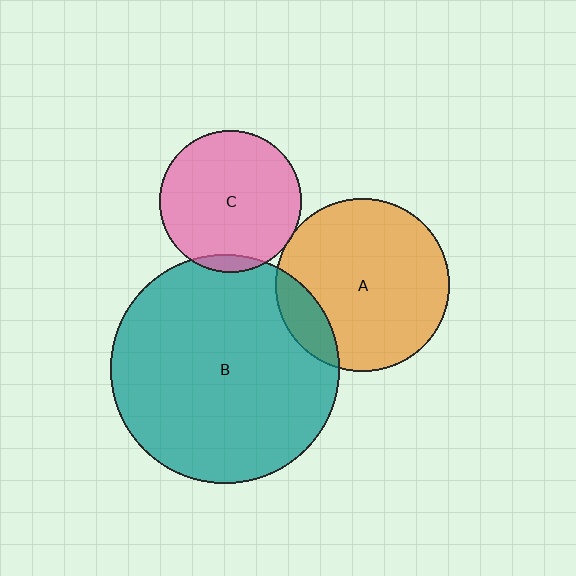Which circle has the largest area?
Circle B (teal).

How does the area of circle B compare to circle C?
Approximately 2.6 times.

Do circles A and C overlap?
Yes.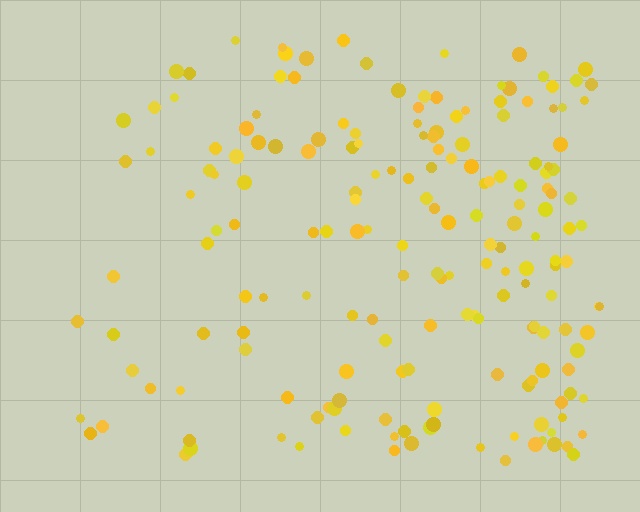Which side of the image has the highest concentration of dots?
The right.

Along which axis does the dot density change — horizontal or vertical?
Horizontal.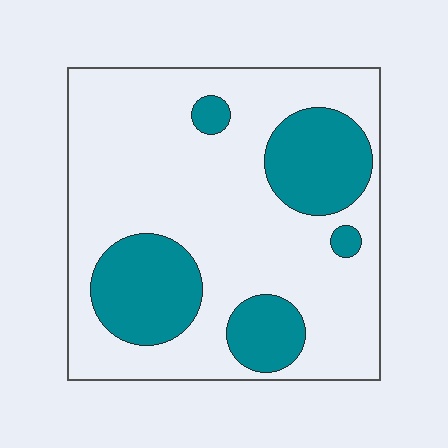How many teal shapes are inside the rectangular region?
5.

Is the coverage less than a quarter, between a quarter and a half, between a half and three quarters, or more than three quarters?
Between a quarter and a half.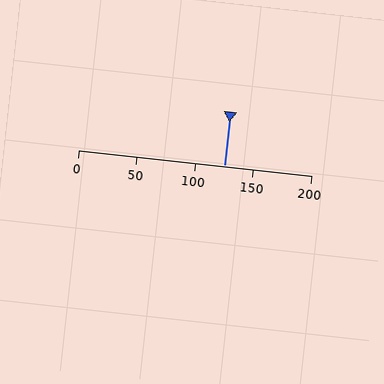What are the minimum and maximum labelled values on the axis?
The axis runs from 0 to 200.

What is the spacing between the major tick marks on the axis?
The major ticks are spaced 50 apart.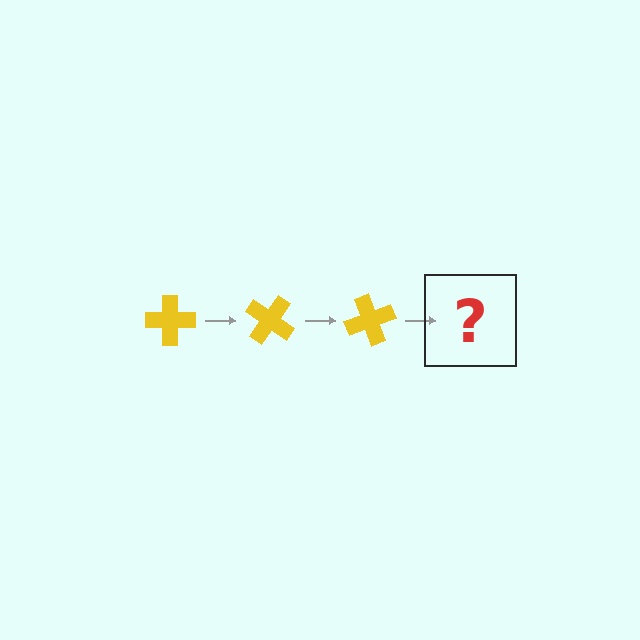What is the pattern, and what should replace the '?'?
The pattern is that the cross rotates 35 degrees each step. The '?' should be a yellow cross rotated 105 degrees.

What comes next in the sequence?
The next element should be a yellow cross rotated 105 degrees.